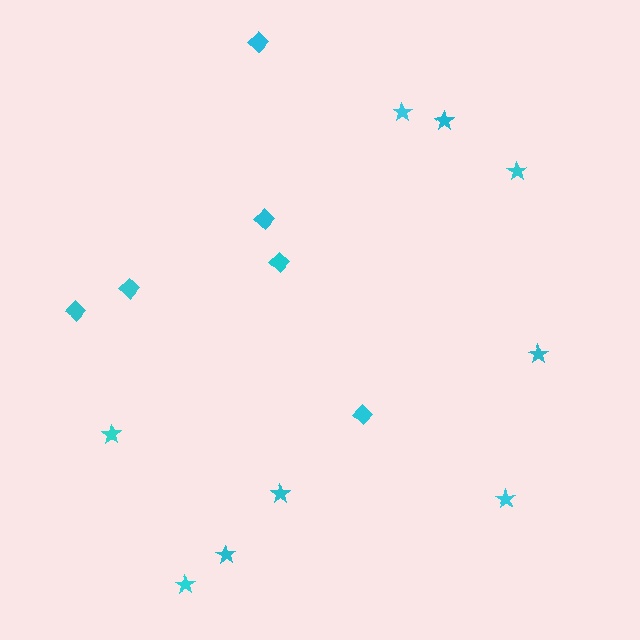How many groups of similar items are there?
There are 2 groups: one group of stars (9) and one group of diamonds (6).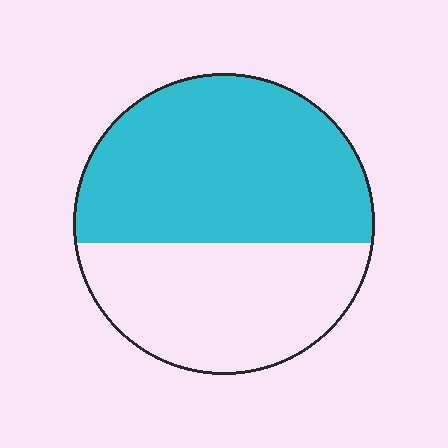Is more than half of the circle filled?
Yes.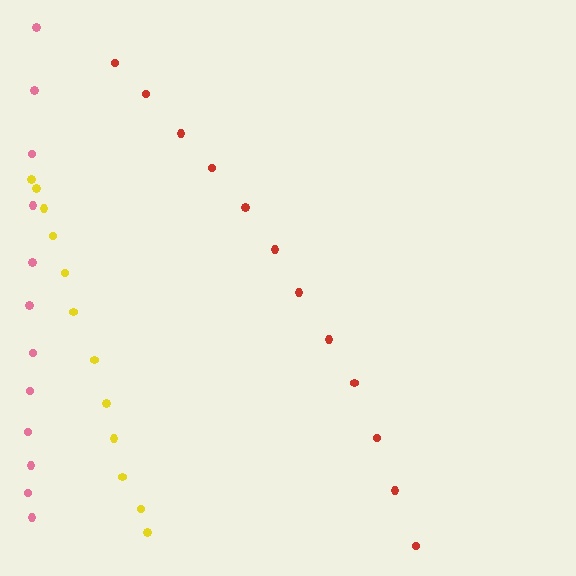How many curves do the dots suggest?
There are 3 distinct paths.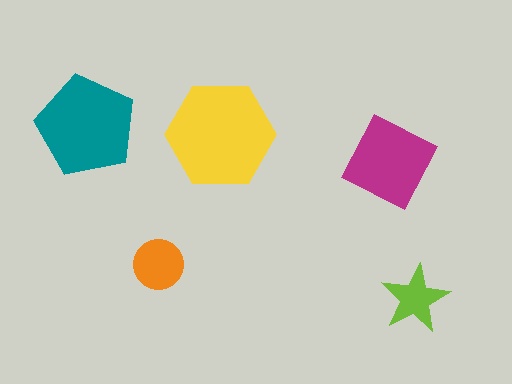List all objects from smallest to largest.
The lime star, the orange circle, the magenta diamond, the teal pentagon, the yellow hexagon.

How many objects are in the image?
There are 5 objects in the image.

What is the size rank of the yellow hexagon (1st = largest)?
1st.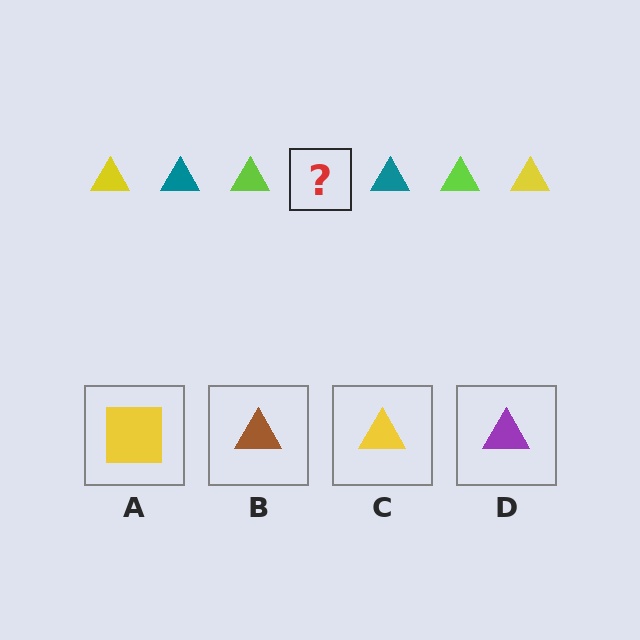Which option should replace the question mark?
Option C.